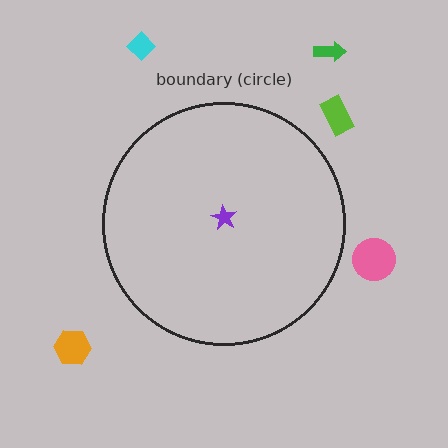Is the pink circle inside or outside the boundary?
Outside.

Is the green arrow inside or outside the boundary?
Outside.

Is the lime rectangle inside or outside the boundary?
Outside.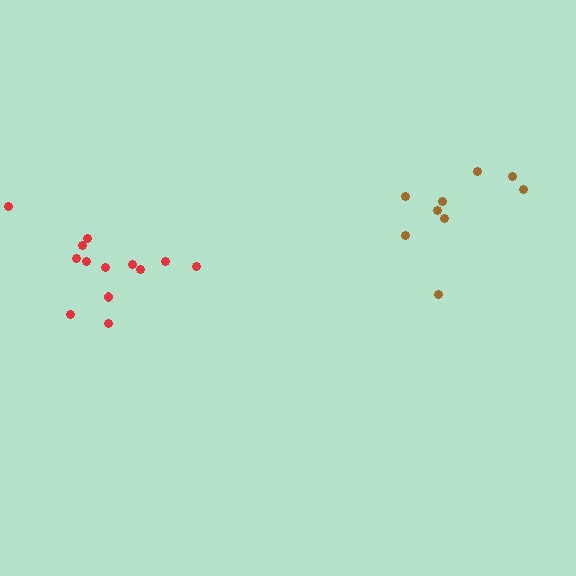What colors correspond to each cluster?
The clusters are colored: brown, red.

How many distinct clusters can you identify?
There are 2 distinct clusters.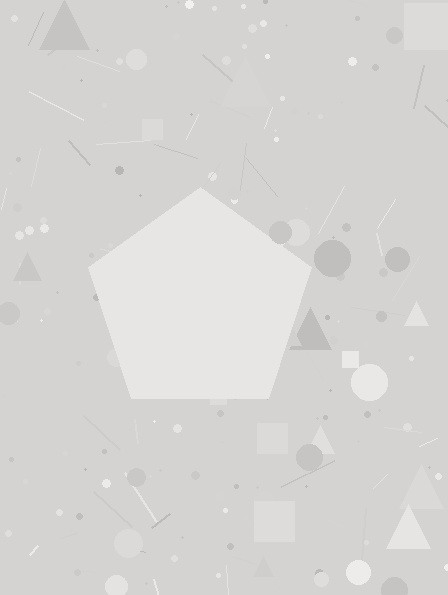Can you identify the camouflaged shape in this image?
The camouflaged shape is a pentagon.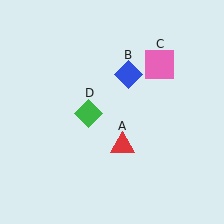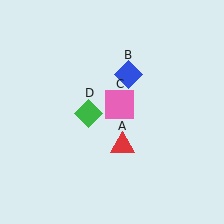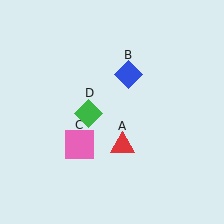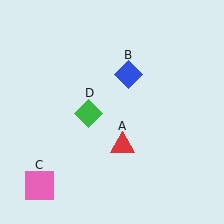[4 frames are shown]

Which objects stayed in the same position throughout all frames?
Red triangle (object A) and blue diamond (object B) and green diamond (object D) remained stationary.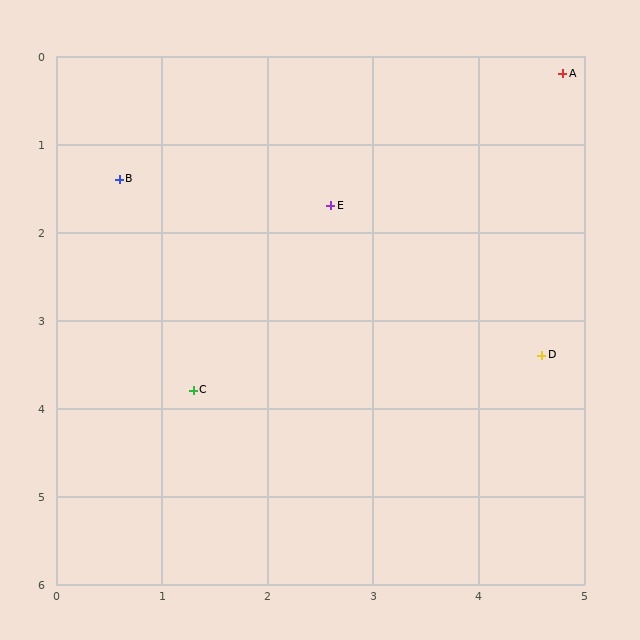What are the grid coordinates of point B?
Point B is at approximately (0.6, 1.4).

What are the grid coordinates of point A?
Point A is at approximately (4.8, 0.2).